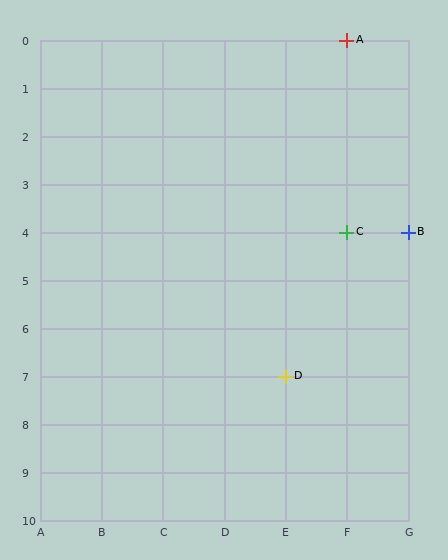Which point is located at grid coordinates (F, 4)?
Point C is at (F, 4).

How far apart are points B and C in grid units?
Points B and C are 1 column apart.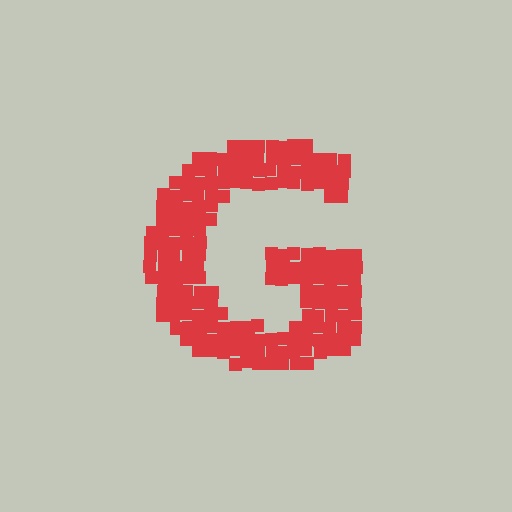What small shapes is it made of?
It is made of small squares.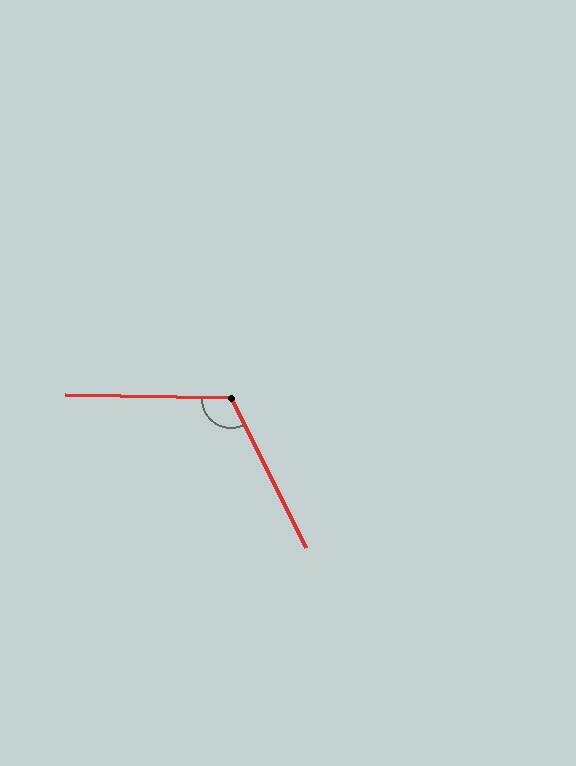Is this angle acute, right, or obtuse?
It is obtuse.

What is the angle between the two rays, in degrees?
Approximately 117 degrees.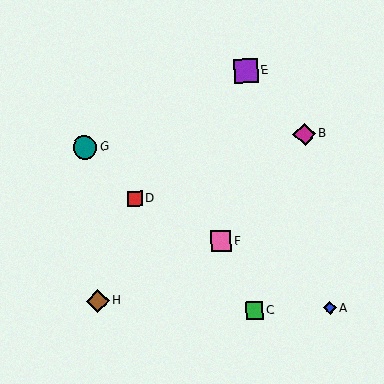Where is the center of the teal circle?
The center of the teal circle is at (85, 147).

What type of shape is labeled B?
Shape B is a magenta diamond.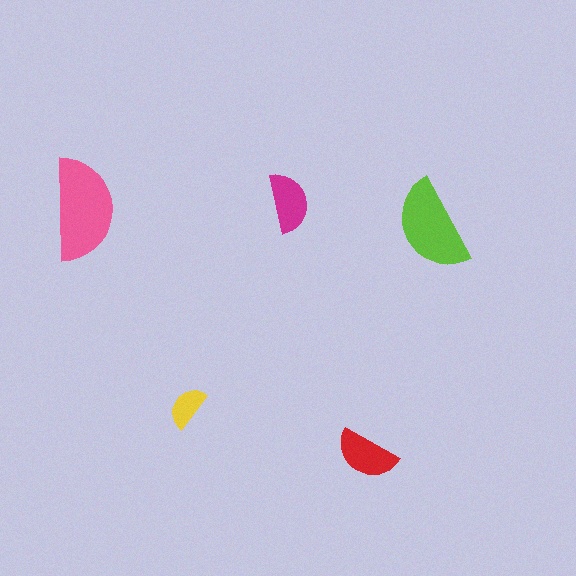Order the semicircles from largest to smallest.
the pink one, the lime one, the red one, the magenta one, the yellow one.